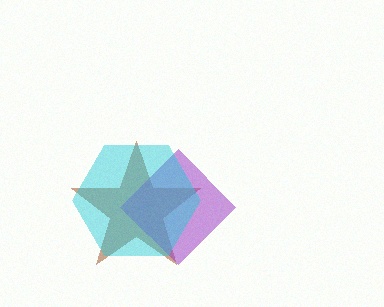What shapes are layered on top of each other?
The layered shapes are: a brown star, a purple diamond, a cyan hexagon.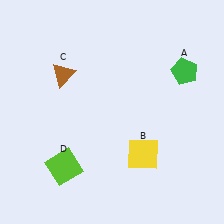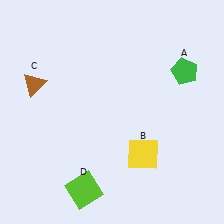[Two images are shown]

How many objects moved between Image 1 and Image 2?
2 objects moved between the two images.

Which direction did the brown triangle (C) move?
The brown triangle (C) moved left.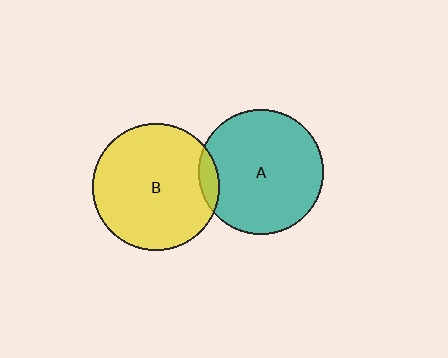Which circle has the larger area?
Circle B (yellow).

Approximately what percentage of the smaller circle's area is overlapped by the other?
Approximately 10%.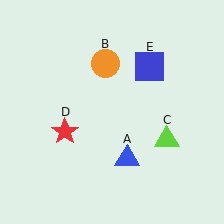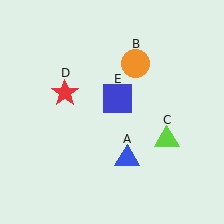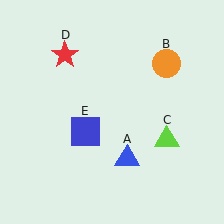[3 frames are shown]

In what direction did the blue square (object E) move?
The blue square (object E) moved down and to the left.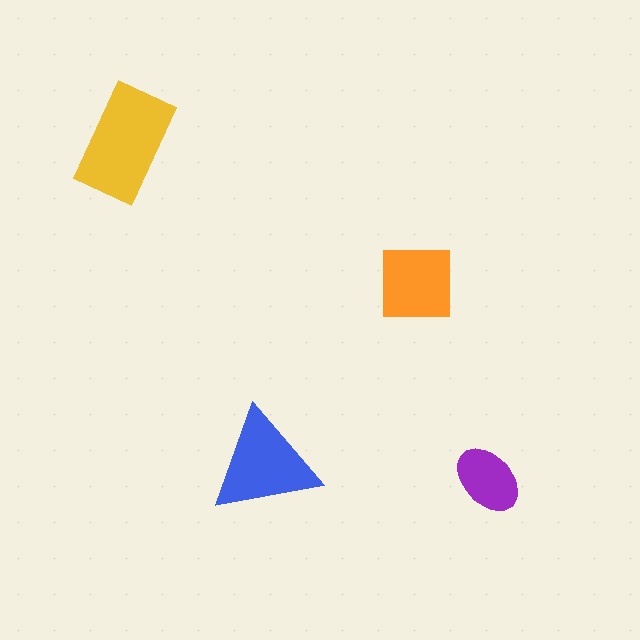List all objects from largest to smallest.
The yellow rectangle, the blue triangle, the orange square, the purple ellipse.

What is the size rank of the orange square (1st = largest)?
3rd.